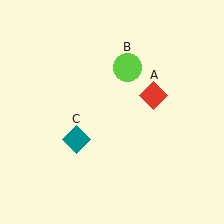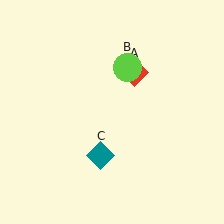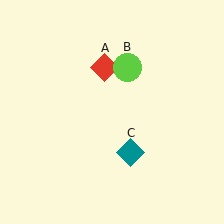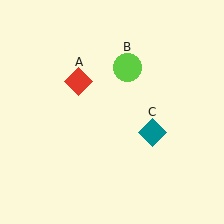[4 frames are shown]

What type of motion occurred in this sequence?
The red diamond (object A), teal diamond (object C) rotated counterclockwise around the center of the scene.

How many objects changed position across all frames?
2 objects changed position: red diamond (object A), teal diamond (object C).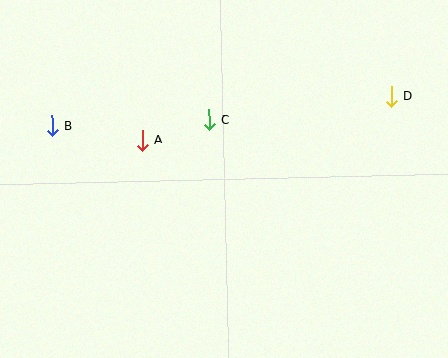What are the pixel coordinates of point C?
Point C is at (209, 120).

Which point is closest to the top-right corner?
Point D is closest to the top-right corner.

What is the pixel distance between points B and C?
The distance between B and C is 157 pixels.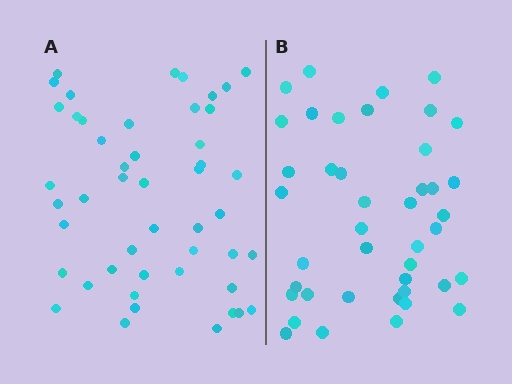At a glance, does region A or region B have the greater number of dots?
Region A (the left region) has more dots.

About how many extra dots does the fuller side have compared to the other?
Region A has about 6 more dots than region B.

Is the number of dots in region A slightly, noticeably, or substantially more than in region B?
Region A has only slightly more — the two regions are fairly close. The ratio is roughly 1.1 to 1.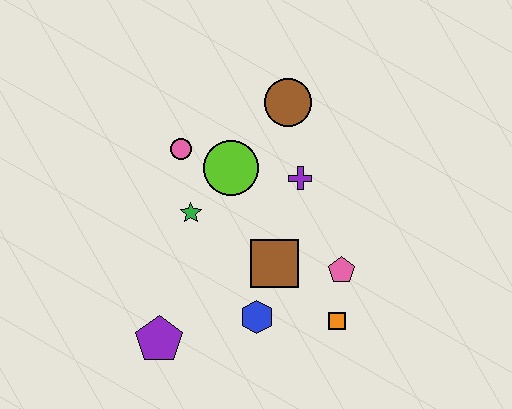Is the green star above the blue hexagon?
Yes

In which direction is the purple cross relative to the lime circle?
The purple cross is to the right of the lime circle.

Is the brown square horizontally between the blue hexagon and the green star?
No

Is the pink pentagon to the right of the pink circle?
Yes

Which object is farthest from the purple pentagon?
The brown circle is farthest from the purple pentagon.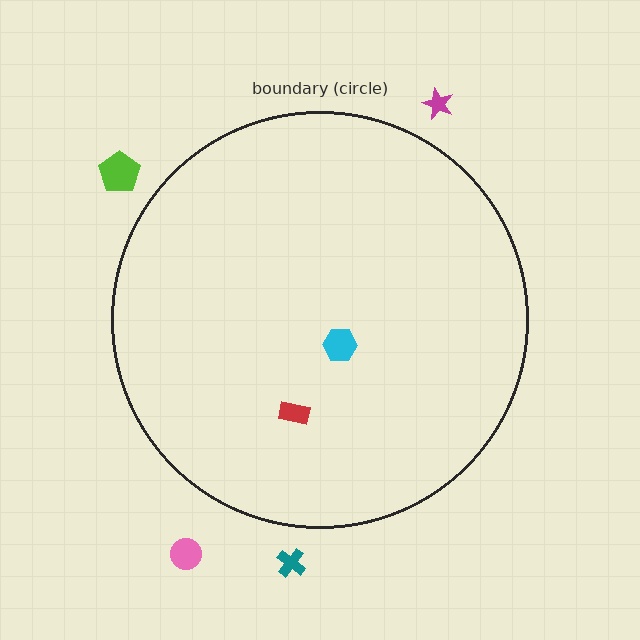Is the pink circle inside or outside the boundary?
Outside.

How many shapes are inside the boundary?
2 inside, 4 outside.